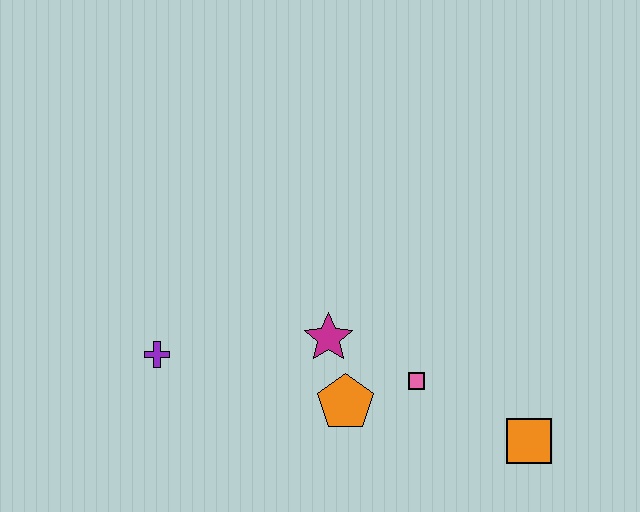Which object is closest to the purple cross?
The magenta star is closest to the purple cross.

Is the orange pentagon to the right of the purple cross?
Yes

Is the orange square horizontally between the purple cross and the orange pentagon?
No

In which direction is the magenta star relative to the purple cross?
The magenta star is to the right of the purple cross.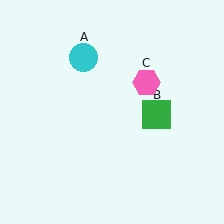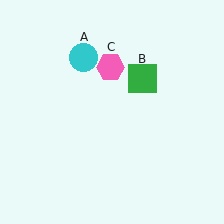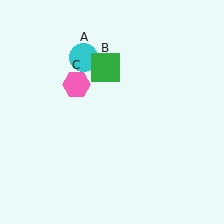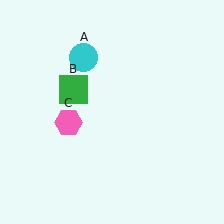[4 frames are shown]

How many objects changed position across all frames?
2 objects changed position: green square (object B), pink hexagon (object C).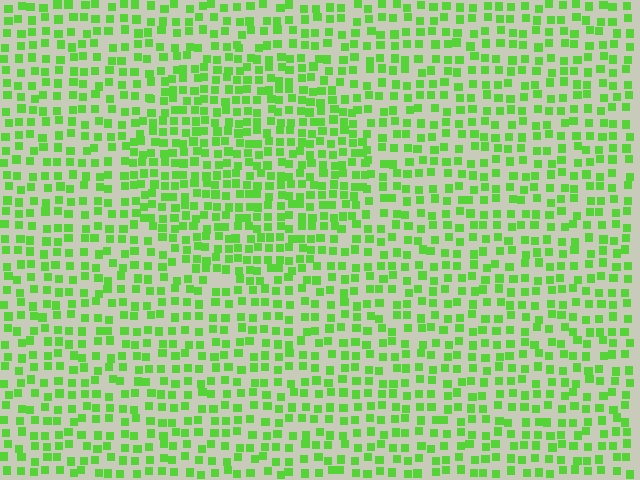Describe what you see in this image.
The image contains small lime elements arranged at two different densities. A circle-shaped region is visible where the elements are more densely packed than the surrounding area.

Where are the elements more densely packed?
The elements are more densely packed inside the circle boundary.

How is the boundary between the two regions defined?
The boundary is defined by a change in element density (approximately 1.5x ratio). All elements are the same color, size, and shape.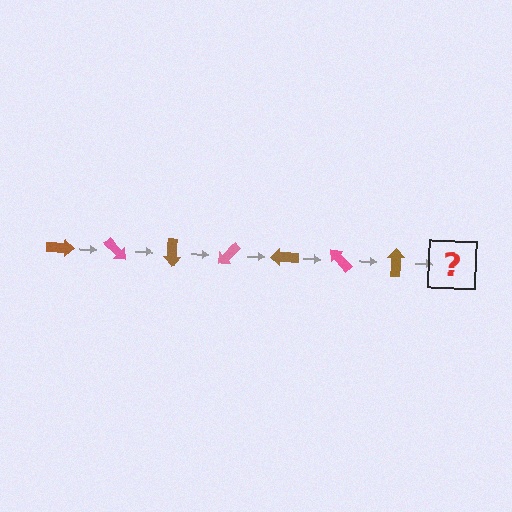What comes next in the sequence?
The next element should be a pink arrow, rotated 315 degrees from the start.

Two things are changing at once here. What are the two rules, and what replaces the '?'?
The two rules are that it rotates 45 degrees each step and the color cycles through brown and pink. The '?' should be a pink arrow, rotated 315 degrees from the start.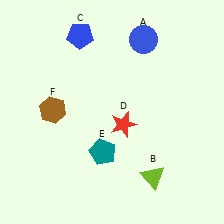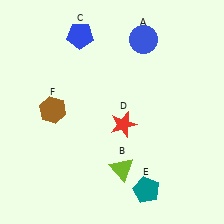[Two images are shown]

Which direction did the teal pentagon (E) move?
The teal pentagon (E) moved right.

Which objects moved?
The objects that moved are: the lime triangle (B), the teal pentagon (E).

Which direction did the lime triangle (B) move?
The lime triangle (B) moved left.